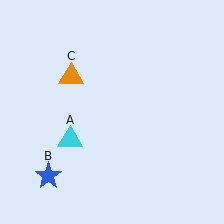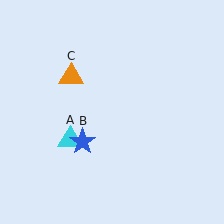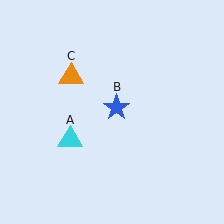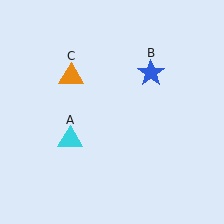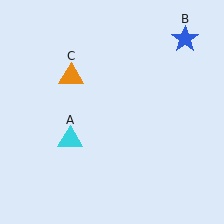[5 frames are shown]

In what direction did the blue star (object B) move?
The blue star (object B) moved up and to the right.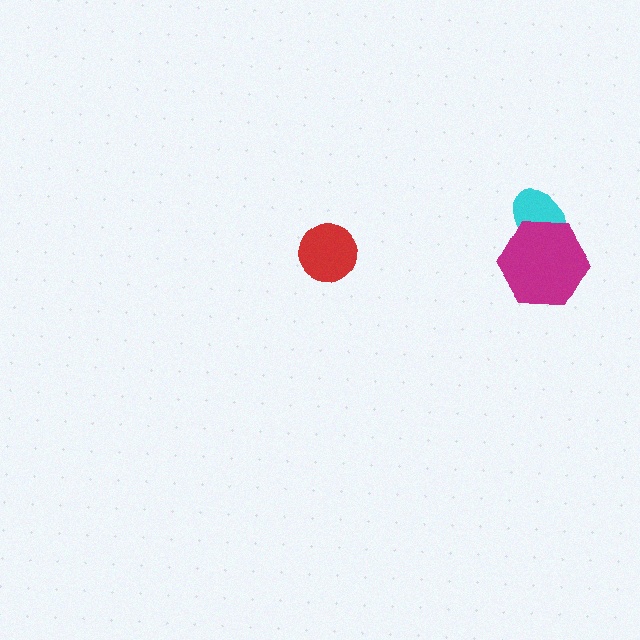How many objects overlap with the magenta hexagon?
1 object overlaps with the magenta hexagon.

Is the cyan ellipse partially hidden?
Yes, it is partially covered by another shape.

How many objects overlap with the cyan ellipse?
1 object overlaps with the cyan ellipse.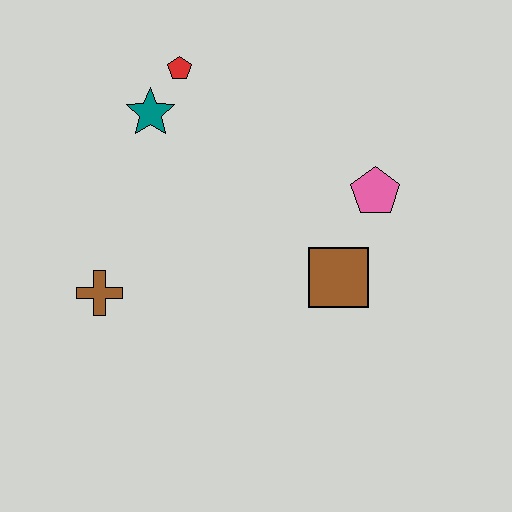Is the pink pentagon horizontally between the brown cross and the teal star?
No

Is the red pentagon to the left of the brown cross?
No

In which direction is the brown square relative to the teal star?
The brown square is to the right of the teal star.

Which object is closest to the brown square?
The pink pentagon is closest to the brown square.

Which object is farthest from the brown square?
The red pentagon is farthest from the brown square.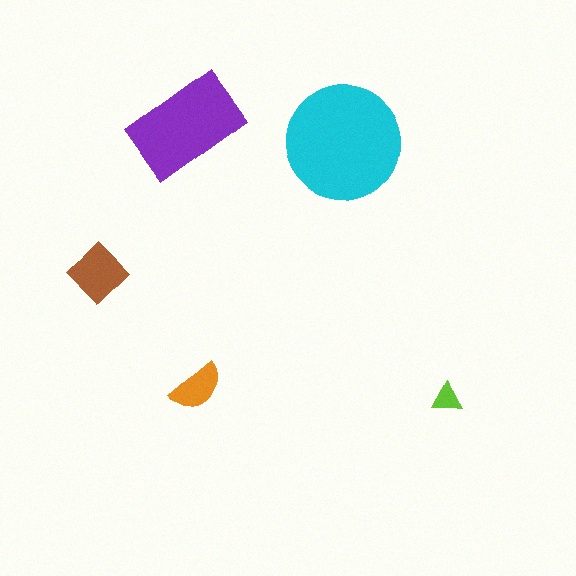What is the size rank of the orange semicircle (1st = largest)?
4th.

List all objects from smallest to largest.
The lime triangle, the orange semicircle, the brown diamond, the purple rectangle, the cyan circle.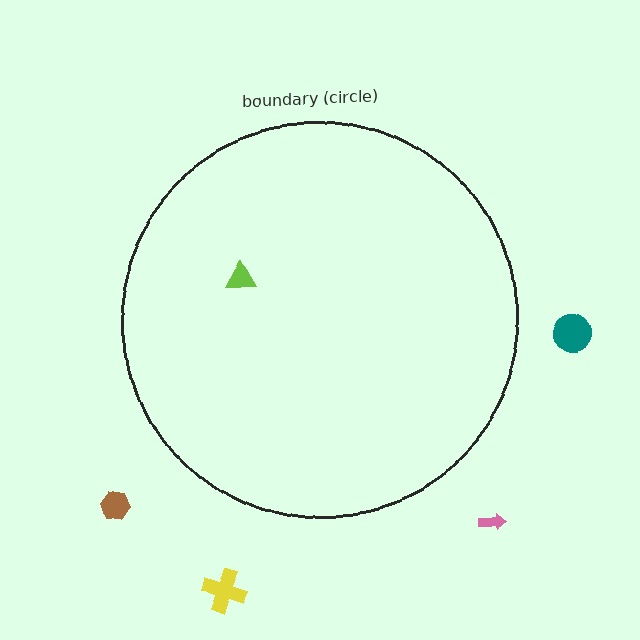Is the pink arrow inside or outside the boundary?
Outside.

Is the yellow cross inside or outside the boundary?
Outside.